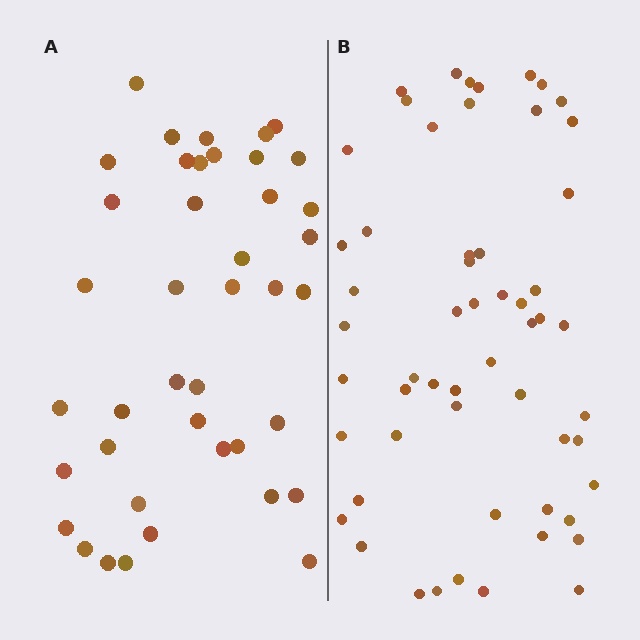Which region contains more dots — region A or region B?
Region B (the right region) has more dots.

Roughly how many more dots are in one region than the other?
Region B has approximately 15 more dots than region A.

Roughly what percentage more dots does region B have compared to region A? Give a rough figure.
About 35% more.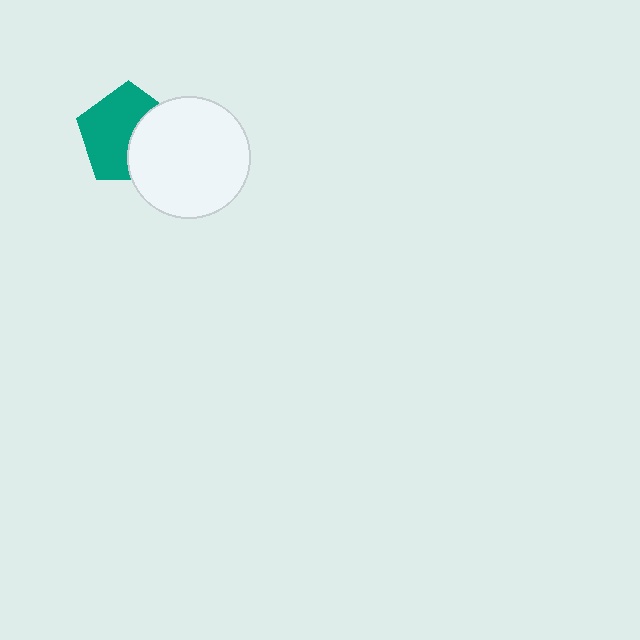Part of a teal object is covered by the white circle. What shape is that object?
It is a pentagon.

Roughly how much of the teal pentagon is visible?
About half of it is visible (roughly 61%).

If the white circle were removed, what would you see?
You would see the complete teal pentagon.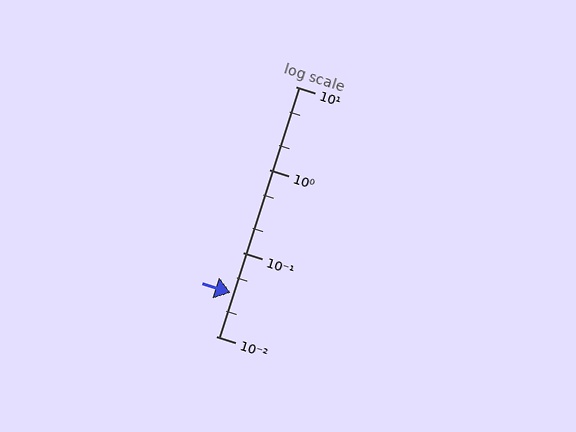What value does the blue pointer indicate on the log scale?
The pointer indicates approximately 0.033.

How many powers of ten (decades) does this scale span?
The scale spans 3 decades, from 0.01 to 10.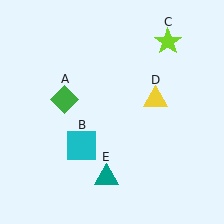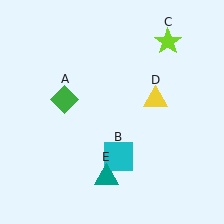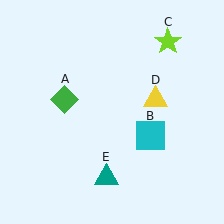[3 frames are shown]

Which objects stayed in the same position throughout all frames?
Green diamond (object A) and lime star (object C) and yellow triangle (object D) and teal triangle (object E) remained stationary.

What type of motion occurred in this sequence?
The cyan square (object B) rotated counterclockwise around the center of the scene.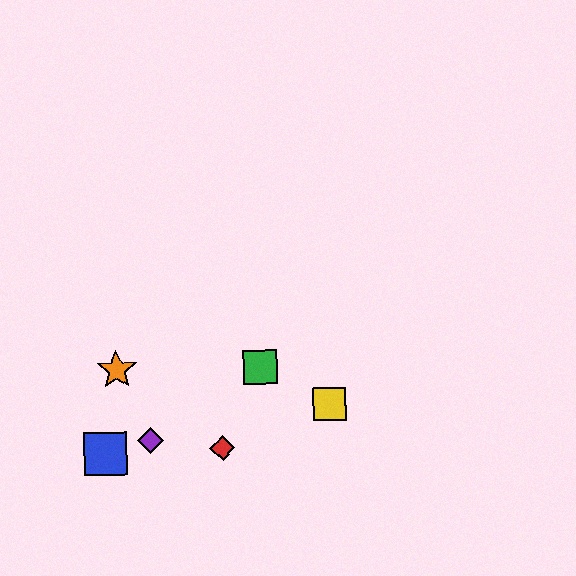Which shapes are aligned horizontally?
The green square, the orange star are aligned horizontally.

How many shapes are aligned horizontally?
2 shapes (the green square, the orange star) are aligned horizontally.